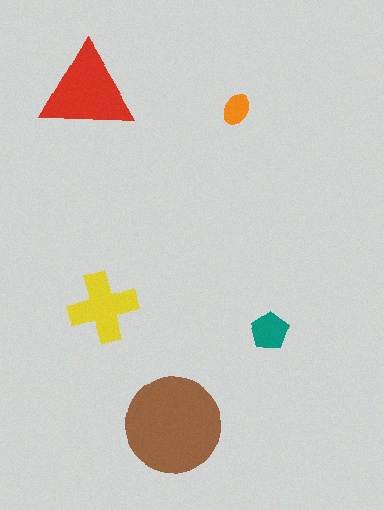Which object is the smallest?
The orange ellipse.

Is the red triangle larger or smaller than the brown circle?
Smaller.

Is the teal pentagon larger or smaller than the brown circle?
Smaller.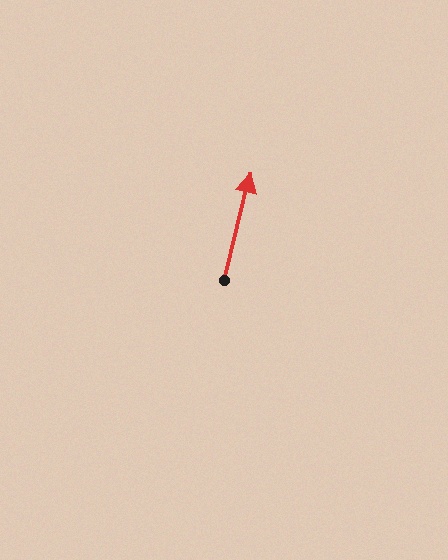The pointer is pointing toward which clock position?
Roughly 12 o'clock.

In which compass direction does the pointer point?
North.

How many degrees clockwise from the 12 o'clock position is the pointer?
Approximately 14 degrees.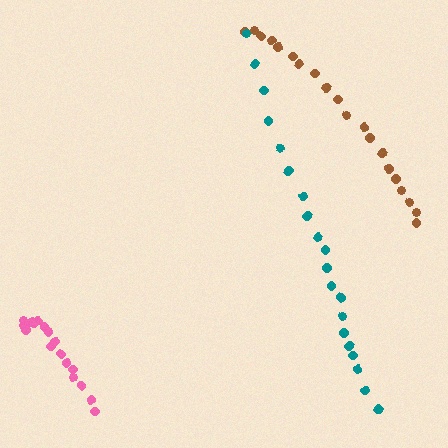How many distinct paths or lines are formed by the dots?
There are 3 distinct paths.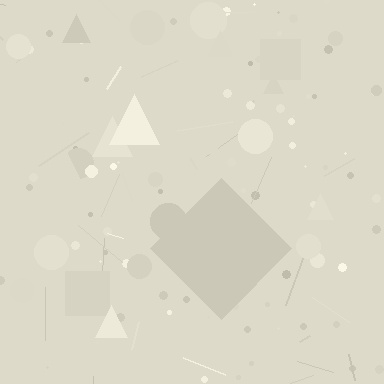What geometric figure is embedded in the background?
A diamond is embedded in the background.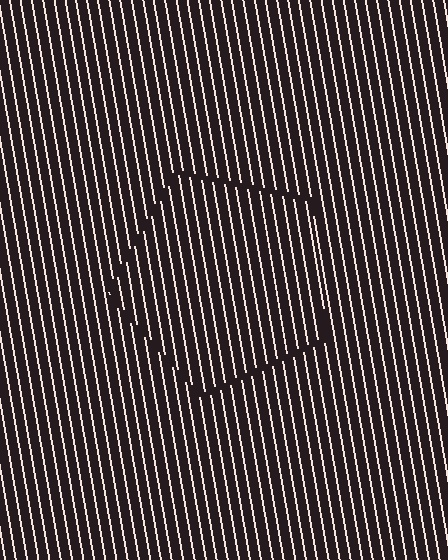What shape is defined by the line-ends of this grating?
An illusory pentagon. The interior of the shape contains the same grating, shifted by half a period — the contour is defined by the phase discontinuity where line-ends from the inner and outer gratings abut.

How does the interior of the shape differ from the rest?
The interior of the shape contains the same grating, shifted by half a period — the contour is defined by the phase discontinuity where line-ends from the inner and outer gratings abut.